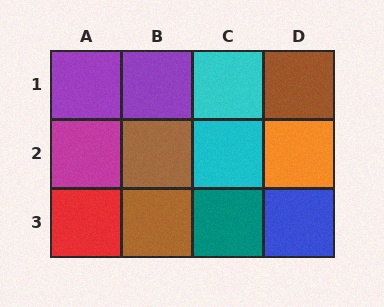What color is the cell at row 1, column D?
Brown.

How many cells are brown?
3 cells are brown.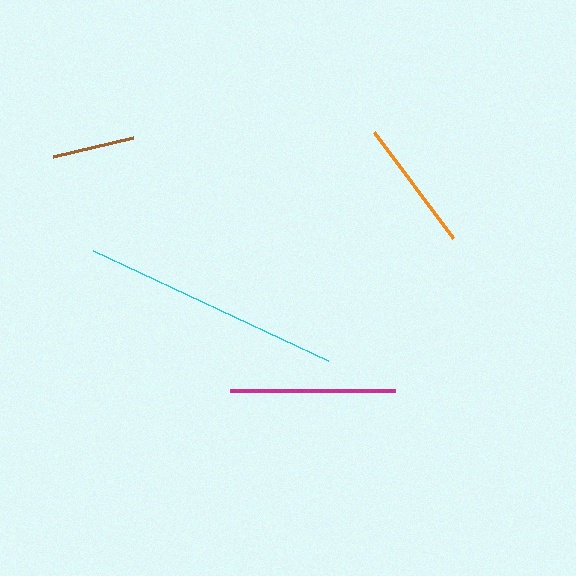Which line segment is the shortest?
The brown line is the shortest at approximately 81 pixels.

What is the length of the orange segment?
The orange segment is approximately 133 pixels long.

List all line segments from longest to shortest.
From longest to shortest: cyan, magenta, orange, brown.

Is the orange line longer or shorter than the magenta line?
The magenta line is longer than the orange line.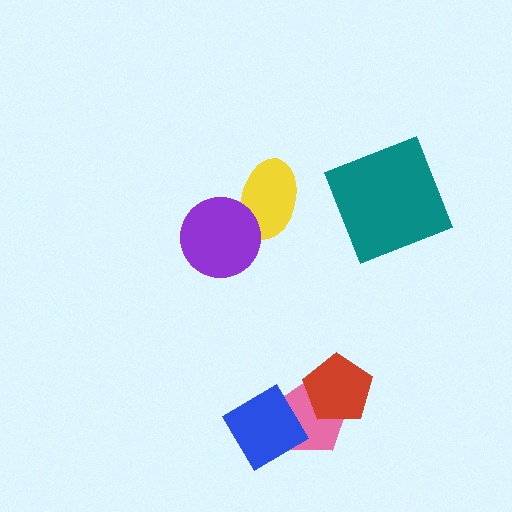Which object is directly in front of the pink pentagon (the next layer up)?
The red pentagon is directly in front of the pink pentagon.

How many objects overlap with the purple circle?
1 object overlaps with the purple circle.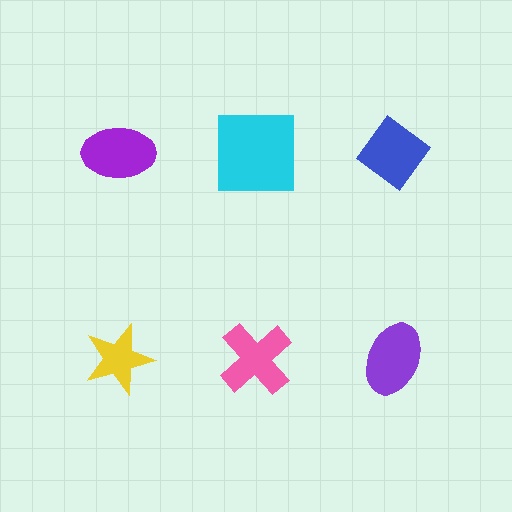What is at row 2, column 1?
A yellow star.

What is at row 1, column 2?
A cyan square.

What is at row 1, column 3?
A blue diamond.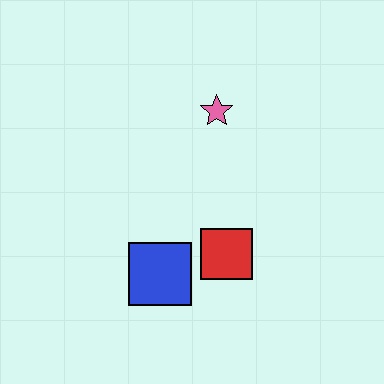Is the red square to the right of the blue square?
Yes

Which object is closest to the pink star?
The red square is closest to the pink star.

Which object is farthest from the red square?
The pink star is farthest from the red square.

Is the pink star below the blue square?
No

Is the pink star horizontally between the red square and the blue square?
Yes